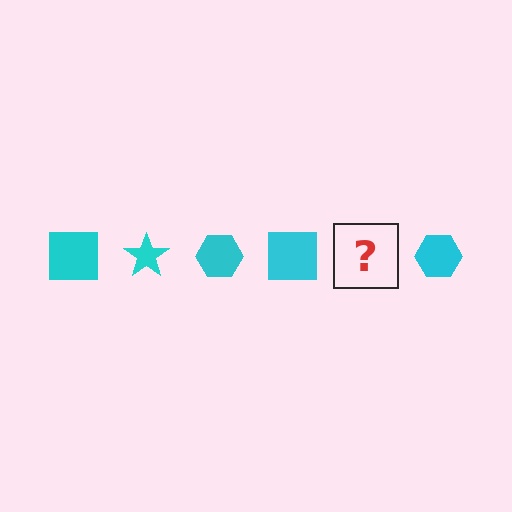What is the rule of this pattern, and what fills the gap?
The rule is that the pattern cycles through square, star, hexagon shapes in cyan. The gap should be filled with a cyan star.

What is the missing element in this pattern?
The missing element is a cyan star.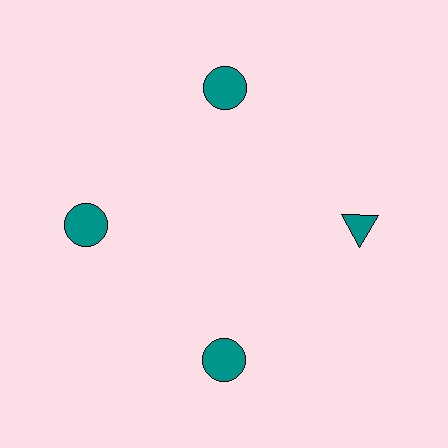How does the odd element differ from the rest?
It has a different shape: triangle instead of circle.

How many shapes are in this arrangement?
There are 4 shapes arranged in a ring pattern.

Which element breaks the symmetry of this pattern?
The teal triangle at roughly the 3 o'clock position breaks the symmetry. All other shapes are teal circles.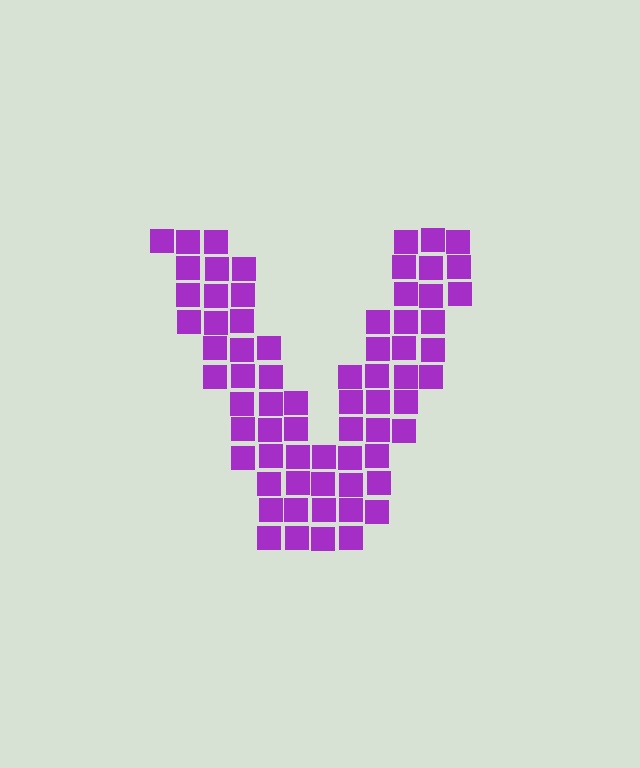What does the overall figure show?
The overall figure shows the letter V.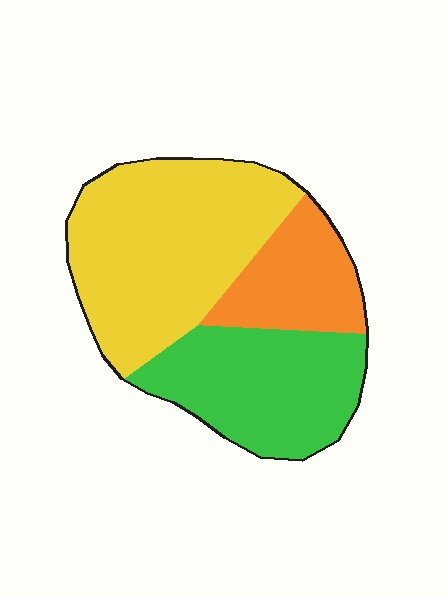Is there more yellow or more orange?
Yellow.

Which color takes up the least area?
Orange, at roughly 20%.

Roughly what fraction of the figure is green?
Green covers around 35% of the figure.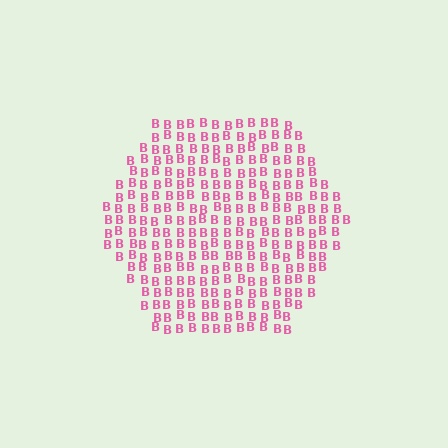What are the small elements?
The small elements are letter B's.